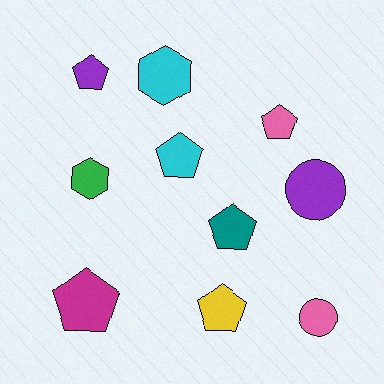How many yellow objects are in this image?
There is 1 yellow object.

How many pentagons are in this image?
There are 6 pentagons.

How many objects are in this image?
There are 10 objects.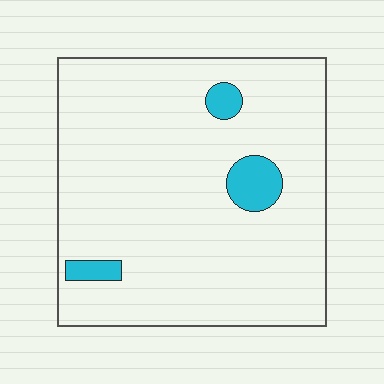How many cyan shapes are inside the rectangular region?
3.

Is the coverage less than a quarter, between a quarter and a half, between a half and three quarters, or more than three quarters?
Less than a quarter.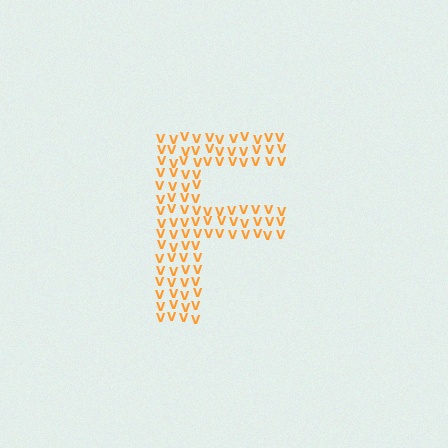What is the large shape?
The large shape is the letter F.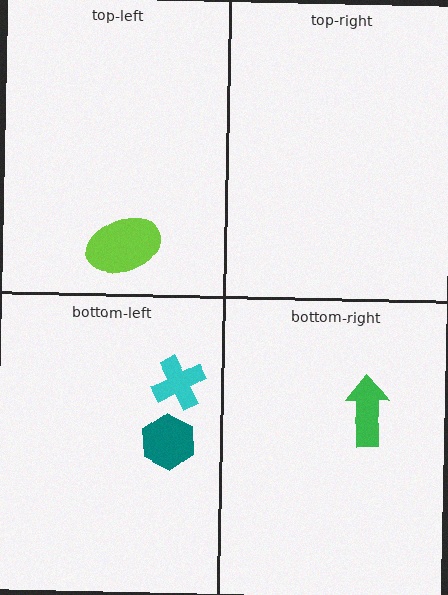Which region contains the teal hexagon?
The bottom-left region.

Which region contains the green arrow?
The bottom-right region.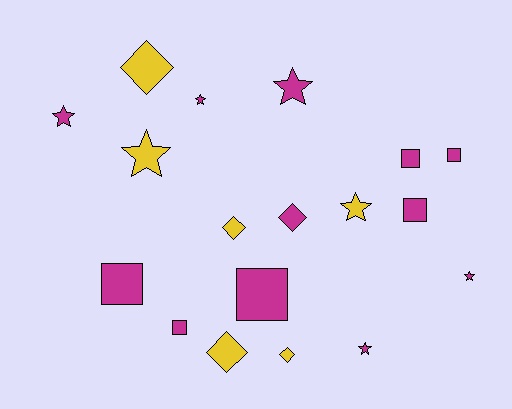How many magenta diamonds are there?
There is 1 magenta diamond.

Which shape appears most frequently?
Star, with 7 objects.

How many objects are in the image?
There are 18 objects.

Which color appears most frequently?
Magenta, with 12 objects.